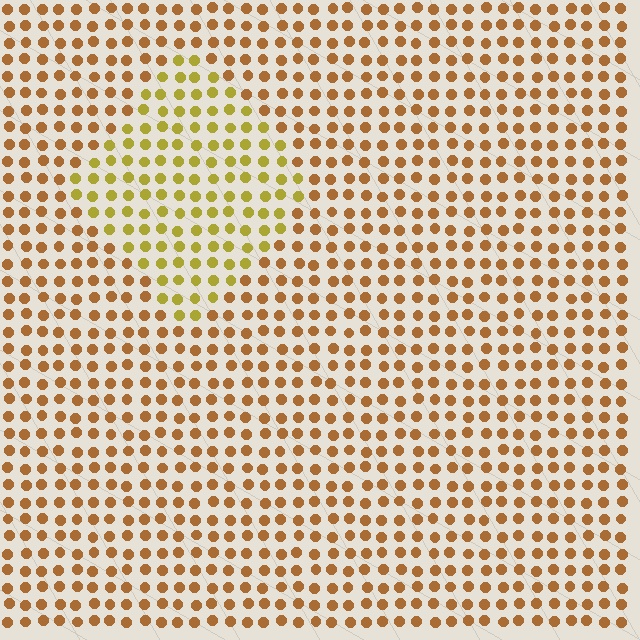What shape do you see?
I see a diamond.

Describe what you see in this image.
The image is filled with small brown elements in a uniform arrangement. A diamond-shaped region is visible where the elements are tinted to a slightly different hue, forming a subtle color boundary.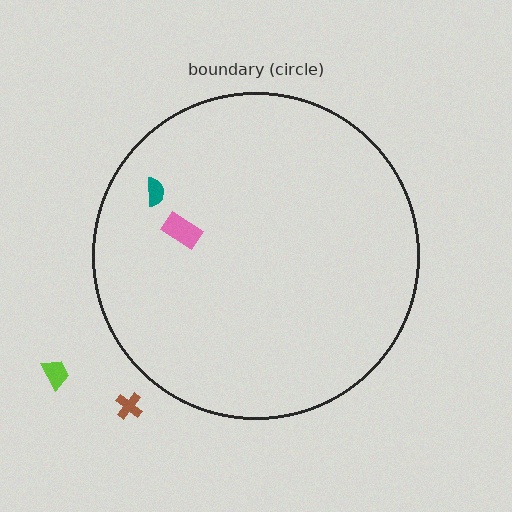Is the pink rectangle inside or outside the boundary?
Inside.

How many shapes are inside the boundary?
2 inside, 2 outside.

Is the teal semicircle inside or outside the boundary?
Inside.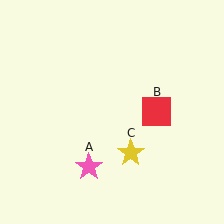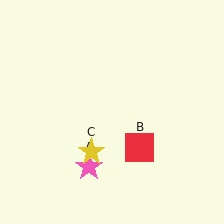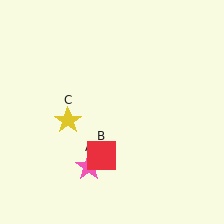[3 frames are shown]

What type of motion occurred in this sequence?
The red square (object B), yellow star (object C) rotated clockwise around the center of the scene.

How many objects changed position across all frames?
2 objects changed position: red square (object B), yellow star (object C).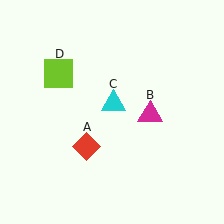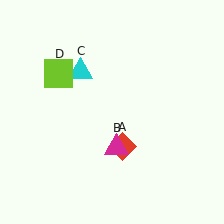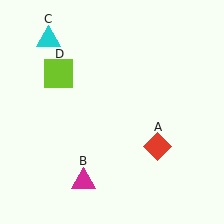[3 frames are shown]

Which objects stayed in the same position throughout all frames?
Lime square (object D) remained stationary.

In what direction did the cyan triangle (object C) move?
The cyan triangle (object C) moved up and to the left.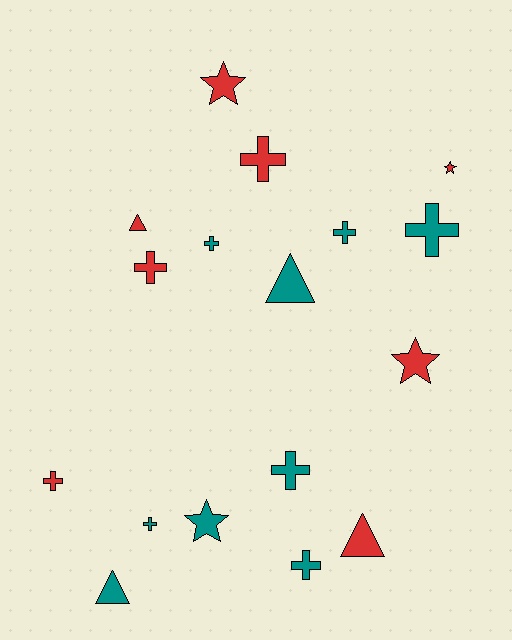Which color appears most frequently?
Teal, with 9 objects.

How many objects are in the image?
There are 17 objects.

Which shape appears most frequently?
Cross, with 9 objects.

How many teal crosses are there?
There are 6 teal crosses.